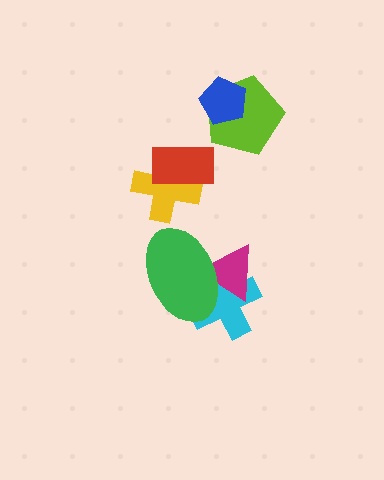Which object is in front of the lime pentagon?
The blue pentagon is in front of the lime pentagon.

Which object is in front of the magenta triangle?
The green ellipse is in front of the magenta triangle.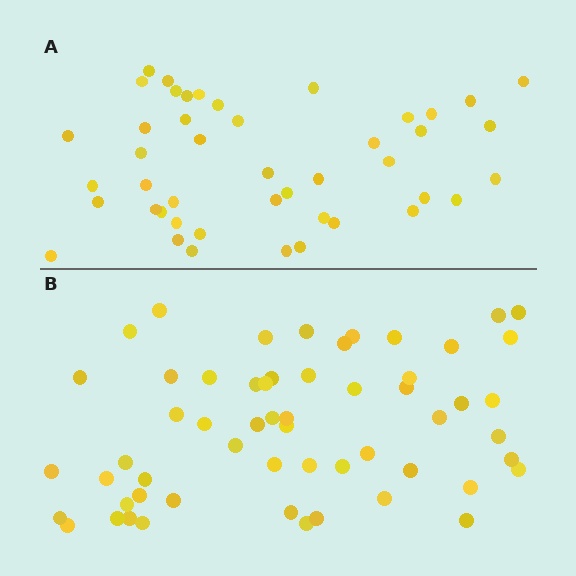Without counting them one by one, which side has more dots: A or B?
Region B (the bottom region) has more dots.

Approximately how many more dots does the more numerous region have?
Region B has roughly 12 or so more dots than region A.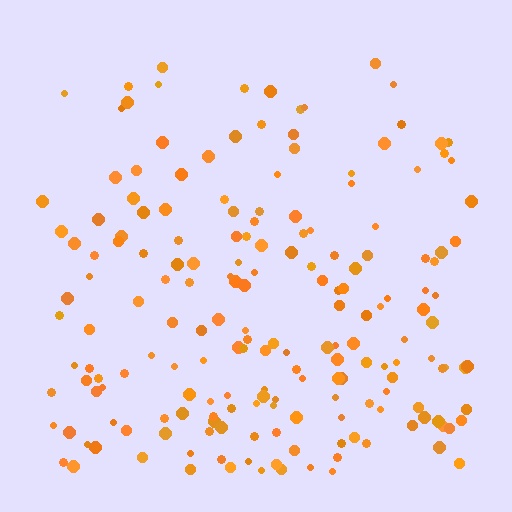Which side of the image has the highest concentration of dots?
The bottom.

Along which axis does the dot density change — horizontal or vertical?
Vertical.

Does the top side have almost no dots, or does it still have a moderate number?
Still a moderate number, just noticeably fewer than the bottom.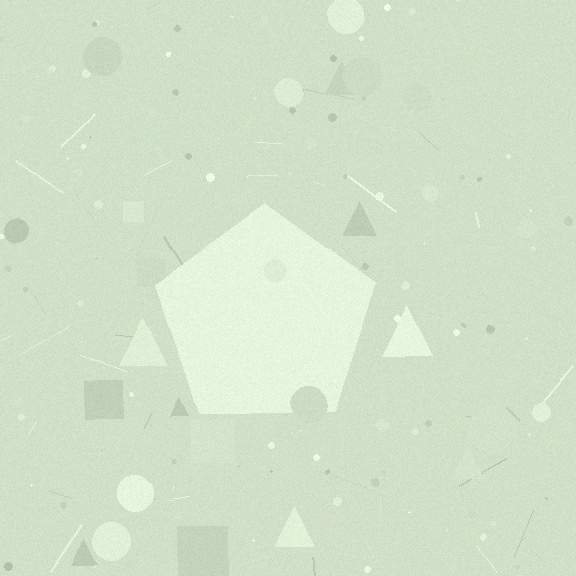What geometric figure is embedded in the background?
A pentagon is embedded in the background.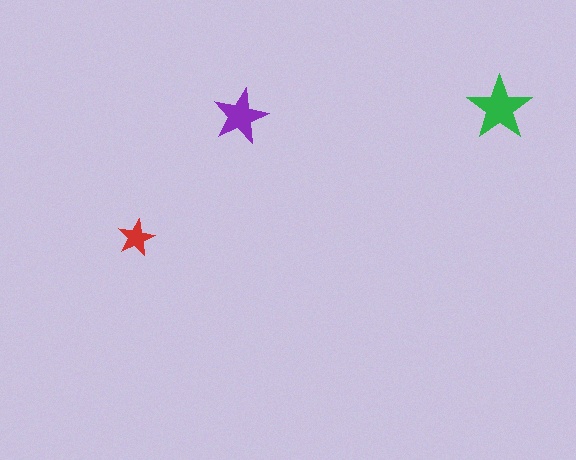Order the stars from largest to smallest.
the green one, the purple one, the red one.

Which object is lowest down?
The red star is bottommost.